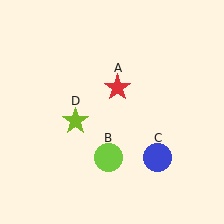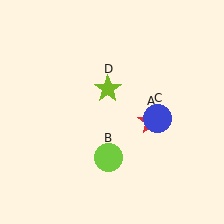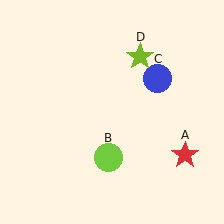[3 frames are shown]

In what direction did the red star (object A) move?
The red star (object A) moved down and to the right.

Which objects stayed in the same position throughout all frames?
Lime circle (object B) remained stationary.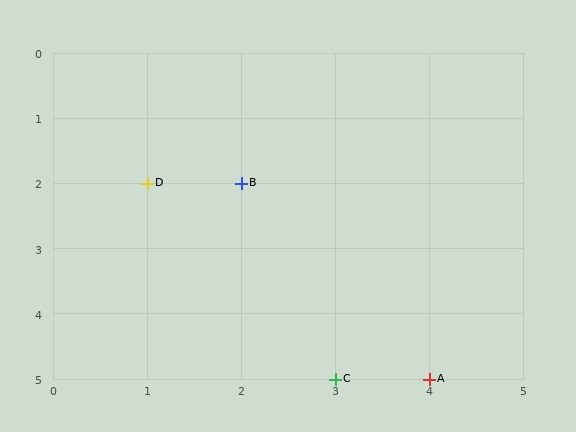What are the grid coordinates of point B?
Point B is at grid coordinates (2, 2).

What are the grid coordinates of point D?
Point D is at grid coordinates (1, 2).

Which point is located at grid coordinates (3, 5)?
Point C is at (3, 5).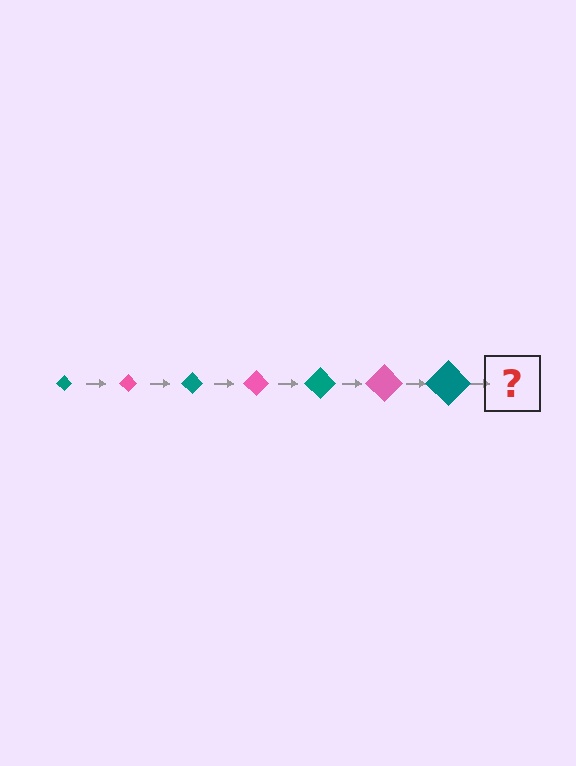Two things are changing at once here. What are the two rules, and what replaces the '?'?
The two rules are that the diamond grows larger each step and the color cycles through teal and pink. The '?' should be a pink diamond, larger than the previous one.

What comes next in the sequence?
The next element should be a pink diamond, larger than the previous one.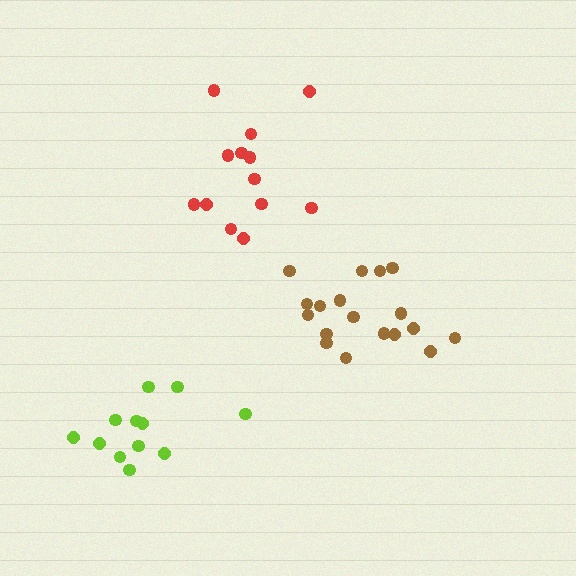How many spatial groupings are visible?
There are 3 spatial groupings.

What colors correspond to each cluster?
The clusters are colored: red, brown, lime.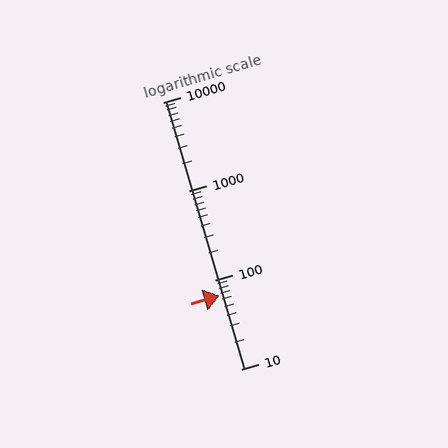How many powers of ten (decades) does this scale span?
The scale spans 3 decades, from 10 to 10000.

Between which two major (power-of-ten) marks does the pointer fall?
The pointer is between 10 and 100.